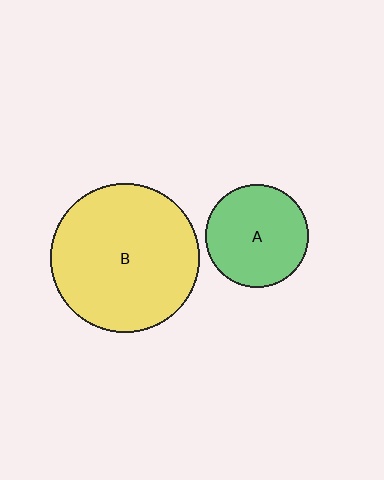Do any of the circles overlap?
No, none of the circles overlap.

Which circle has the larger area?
Circle B (yellow).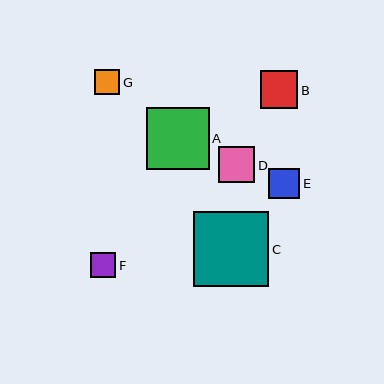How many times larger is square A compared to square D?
Square A is approximately 1.8 times the size of square D.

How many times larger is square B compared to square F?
Square B is approximately 1.5 times the size of square F.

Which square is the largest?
Square C is the largest with a size of approximately 75 pixels.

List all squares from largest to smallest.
From largest to smallest: C, A, B, D, E, G, F.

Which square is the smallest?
Square F is the smallest with a size of approximately 25 pixels.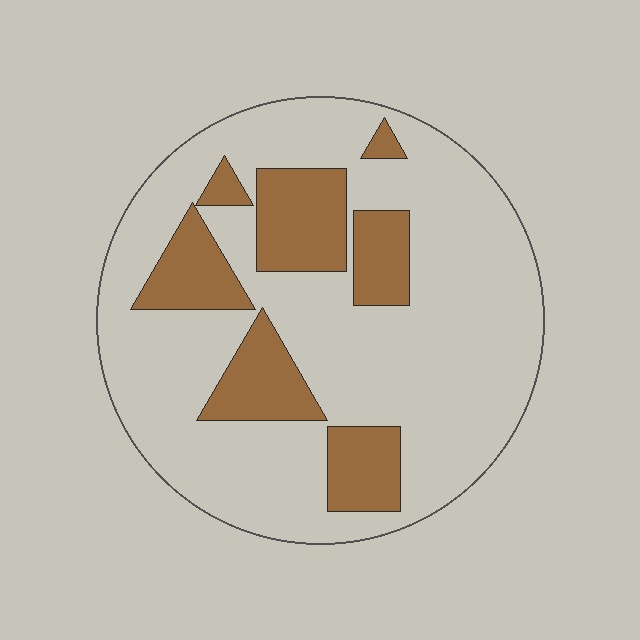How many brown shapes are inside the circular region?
7.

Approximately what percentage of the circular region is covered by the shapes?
Approximately 25%.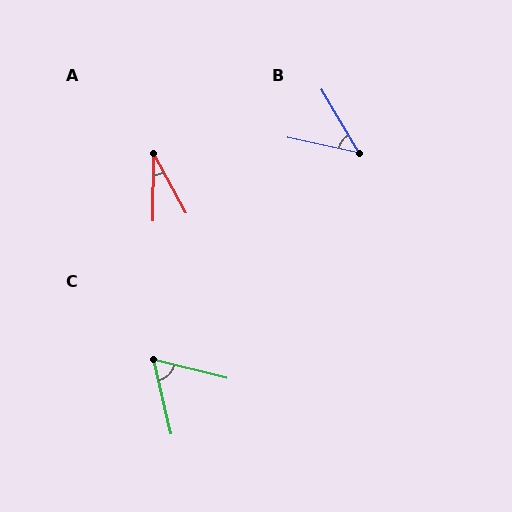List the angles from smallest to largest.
A (29°), B (47°), C (62°).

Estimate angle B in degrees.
Approximately 47 degrees.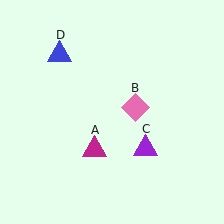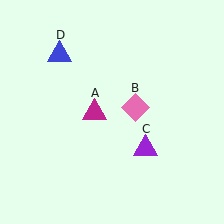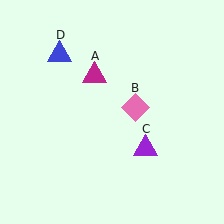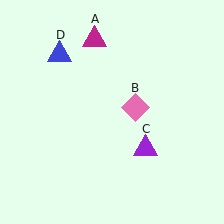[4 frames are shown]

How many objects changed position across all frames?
1 object changed position: magenta triangle (object A).